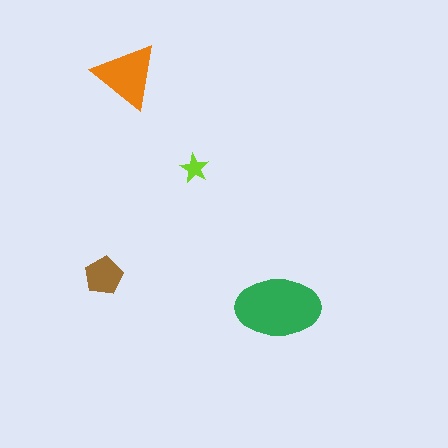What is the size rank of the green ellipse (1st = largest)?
1st.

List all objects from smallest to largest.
The lime star, the brown pentagon, the orange triangle, the green ellipse.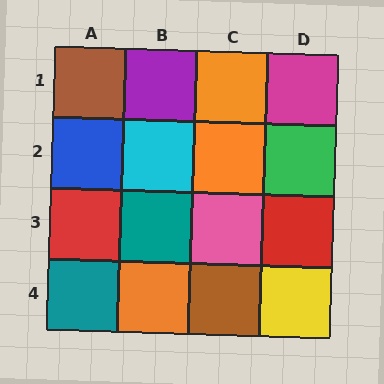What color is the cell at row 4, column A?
Teal.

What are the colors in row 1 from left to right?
Brown, purple, orange, magenta.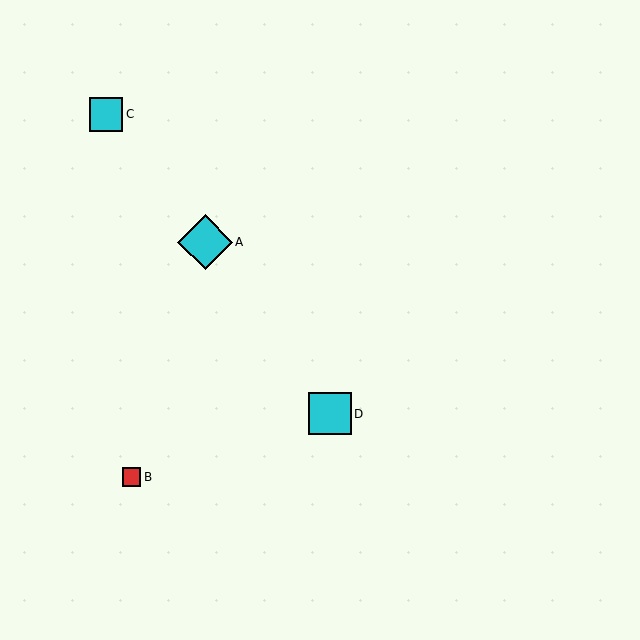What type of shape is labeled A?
Shape A is a cyan diamond.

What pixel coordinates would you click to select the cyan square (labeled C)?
Click at (106, 114) to select the cyan square C.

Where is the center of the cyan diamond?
The center of the cyan diamond is at (205, 242).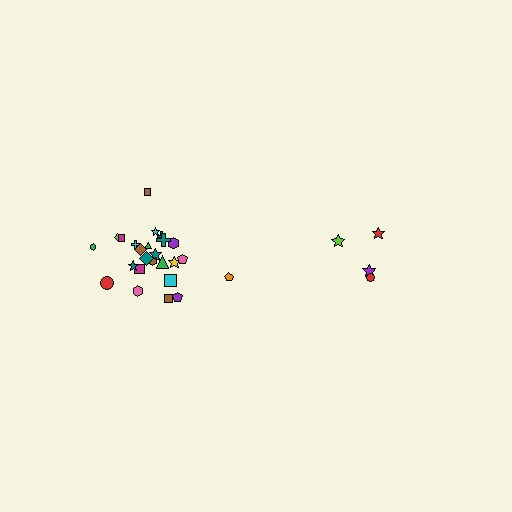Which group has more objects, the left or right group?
The left group.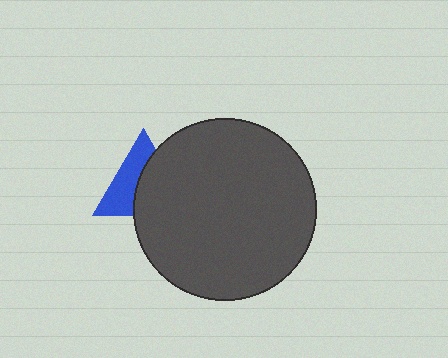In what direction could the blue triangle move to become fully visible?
The blue triangle could move left. That would shift it out from behind the dark gray circle entirely.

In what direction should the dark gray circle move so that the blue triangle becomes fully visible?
The dark gray circle should move right. That is the shortest direction to clear the overlap and leave the blue triangle fully visible.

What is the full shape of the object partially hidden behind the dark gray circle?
The partially hidden object is a blue triangle.